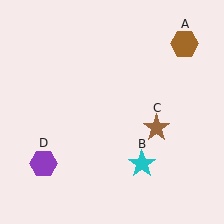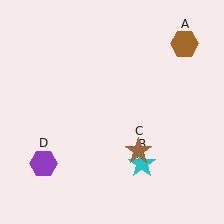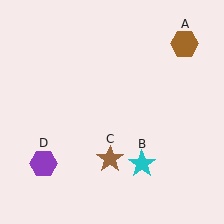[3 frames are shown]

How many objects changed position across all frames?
1 object changed position: brown star (object C).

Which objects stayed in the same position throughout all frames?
Brown hexagon (object A) and cyan star (object B) and purple hexagon (object D) remained stationary.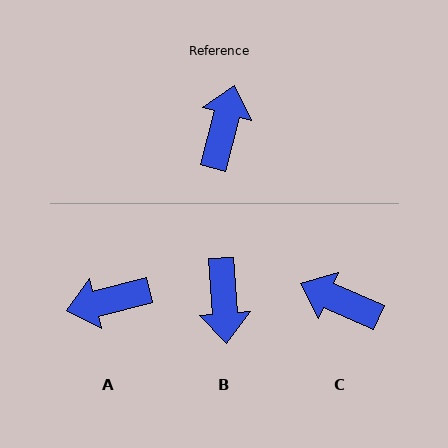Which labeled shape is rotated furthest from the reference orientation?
B, about 161 degrees away.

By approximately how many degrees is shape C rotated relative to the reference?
Approximately 81 degrees counter-clockwise.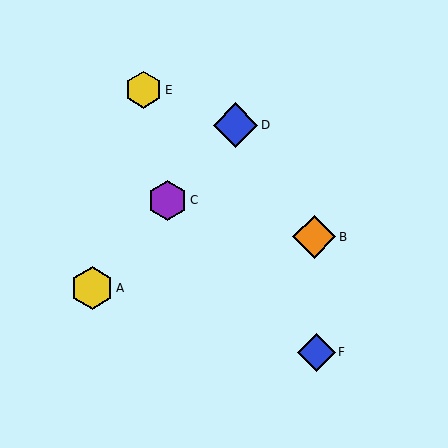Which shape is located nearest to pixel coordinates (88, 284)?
The yellow hexagon (labeled A) at (92, 288) is nearest to that location.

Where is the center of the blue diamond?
The center of the blue diamond is at (316, 352).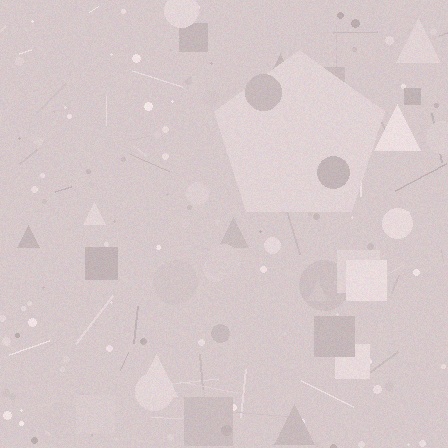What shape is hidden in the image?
A pentagon is hidden in the image.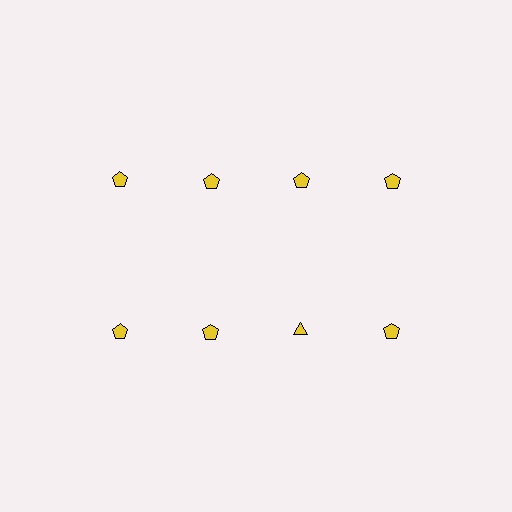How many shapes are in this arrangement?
There are 8 shapes arranged in a grid pattern.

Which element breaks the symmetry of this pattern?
The yellow triangle in the second row, center column breaks the symmetry. All other shapes are yellow pentagons.